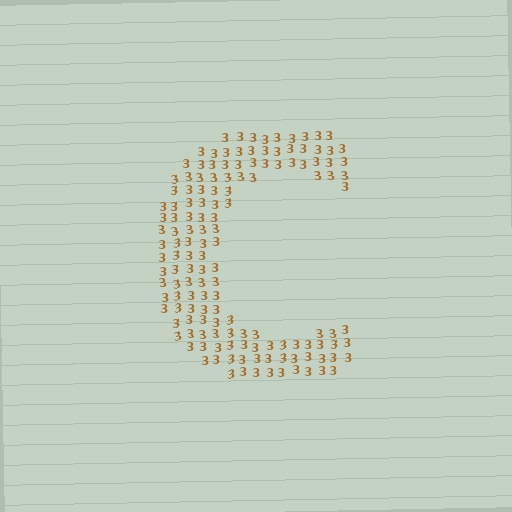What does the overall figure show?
The overall figure shows the letter C.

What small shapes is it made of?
It is made of small digit 3's.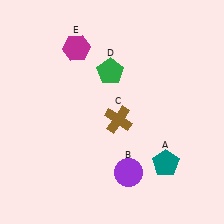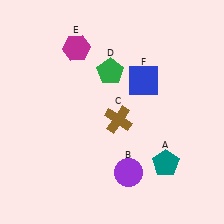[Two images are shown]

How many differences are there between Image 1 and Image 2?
There is 1 difference between the two images.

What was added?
A blue square (F) was added in Image 2.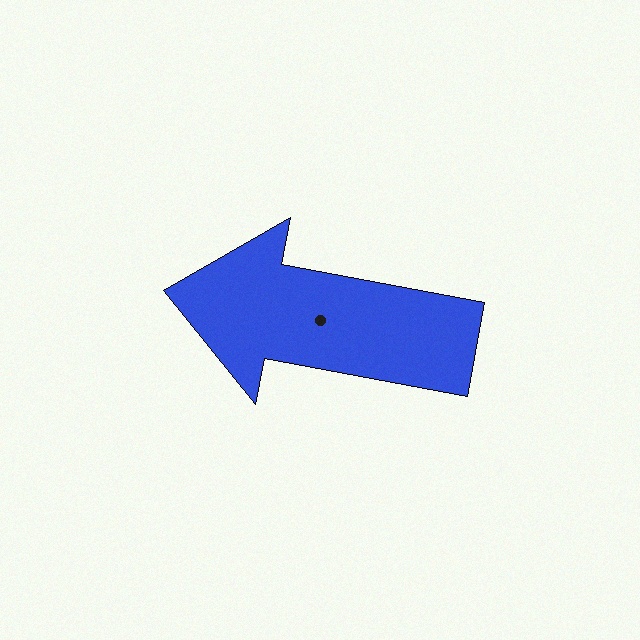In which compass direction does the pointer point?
West.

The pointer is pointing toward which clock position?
Roughly 9 o'clock.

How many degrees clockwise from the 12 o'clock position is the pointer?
Approximately 281 degrees.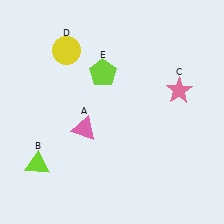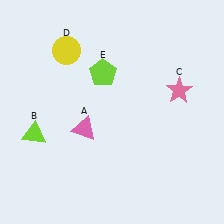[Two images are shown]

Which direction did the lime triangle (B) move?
The lime triangle (B) moved up.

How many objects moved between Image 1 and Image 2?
1 object moved between the two images.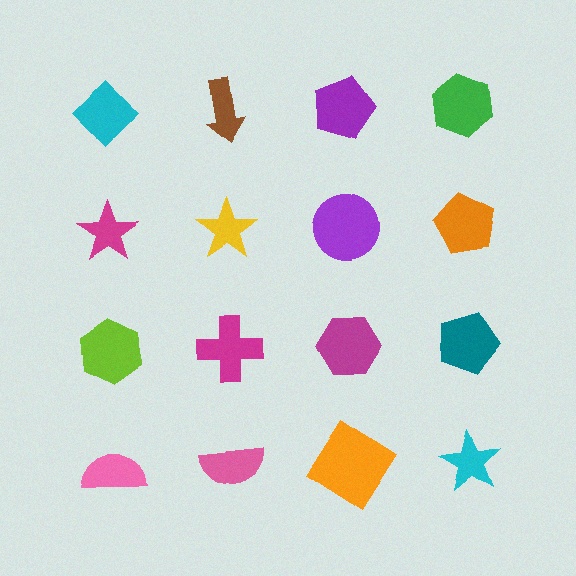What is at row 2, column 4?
An orange pentagon.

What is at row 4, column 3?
An orange diamond.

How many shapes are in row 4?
4 shapes.